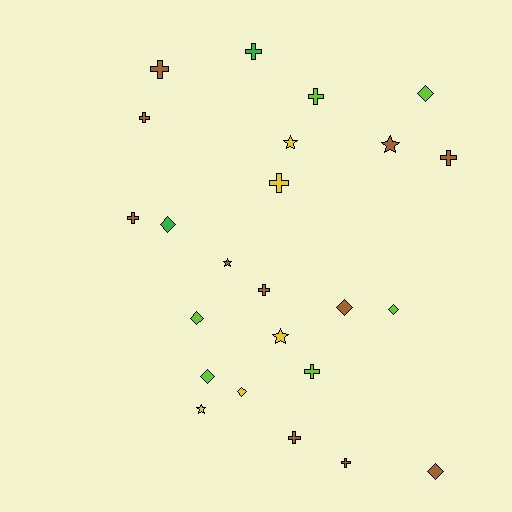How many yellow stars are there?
There are 3 yellow stars.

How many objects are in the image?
There are 24 objects.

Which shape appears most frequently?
Cross, with 11 objects.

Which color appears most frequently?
Brown, with 11 objects.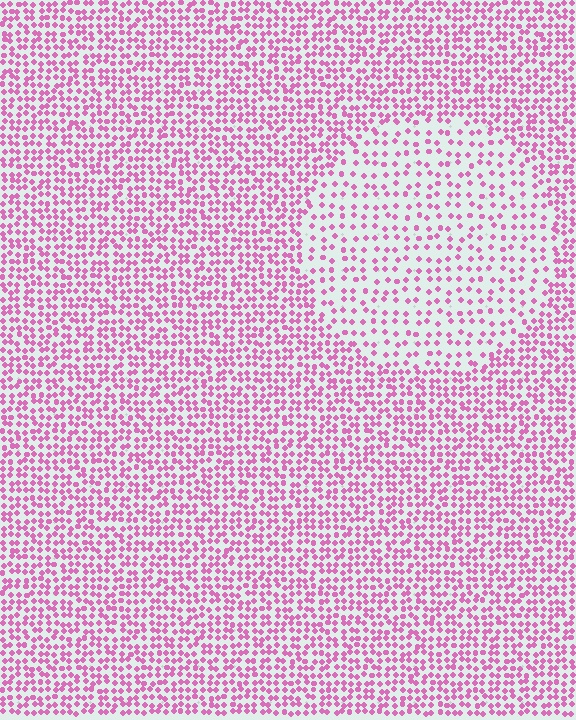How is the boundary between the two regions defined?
The boundary is defined by a change in element density (approximately 2.1x ratio). All elements are the same color, size, and shape.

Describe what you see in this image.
The image contains small pink elements arranged at two different densities. A circle-shaped region is visible where the elements are less densely packed than the surrounding area.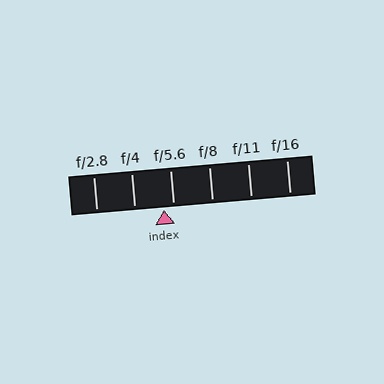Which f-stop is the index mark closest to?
The index mark is closest to f/5.6.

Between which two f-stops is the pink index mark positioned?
The index mark is between f/4 and f/5.6.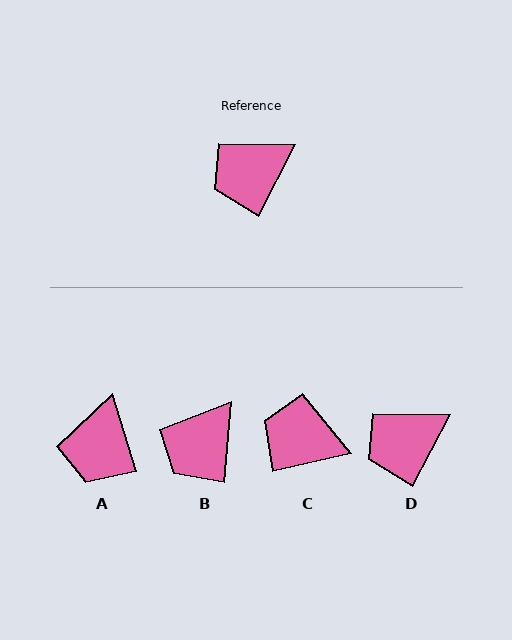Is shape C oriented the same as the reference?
No, it is off by about 50 degrees.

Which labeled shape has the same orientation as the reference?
D.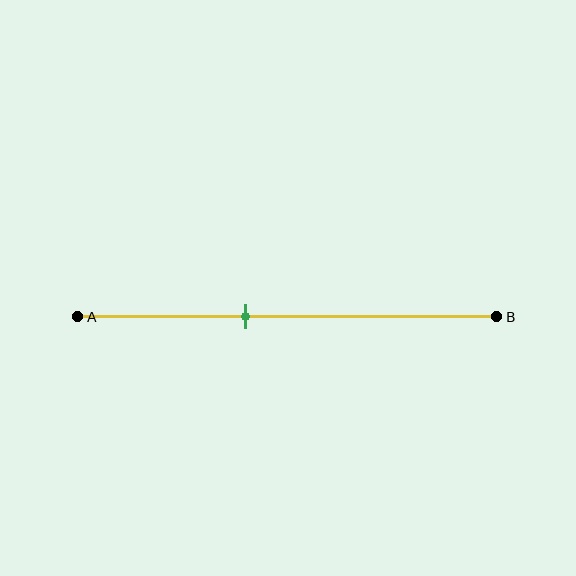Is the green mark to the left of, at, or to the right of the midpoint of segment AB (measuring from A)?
The green mark is to the left of the midpoint of segment AB.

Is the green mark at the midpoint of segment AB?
No, the mark is at about 40% from A, not at the 50% midpoint.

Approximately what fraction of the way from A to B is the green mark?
The green mark is approximately 40% of the way from A to B.